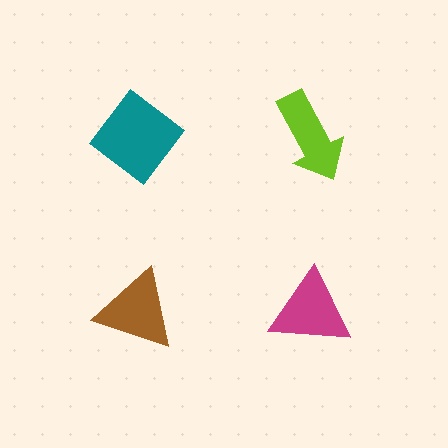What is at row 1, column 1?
A teal diamond.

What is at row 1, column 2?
A lime arrow.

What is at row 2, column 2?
A magenta triangle.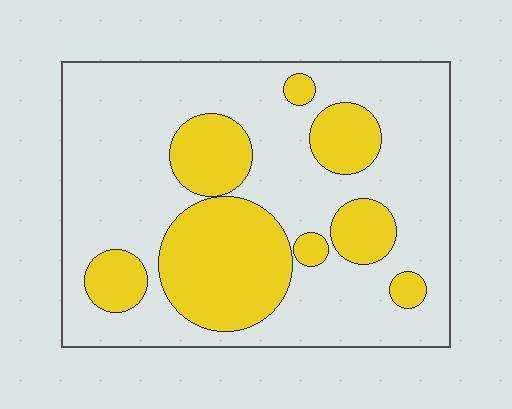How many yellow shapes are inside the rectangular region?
8.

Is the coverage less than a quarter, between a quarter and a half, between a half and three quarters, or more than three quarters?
Between a quarter and a half.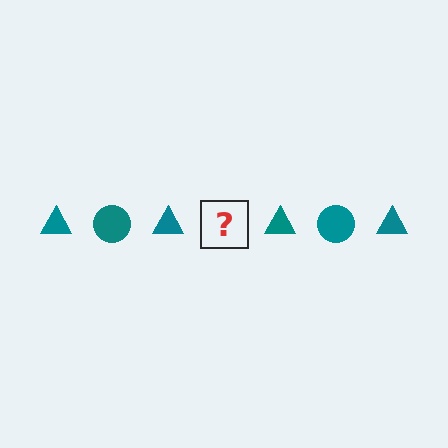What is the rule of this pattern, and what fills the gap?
The rule is that the pattern cycles through triangle, circle shapes in teal. The gap should be filled with a teal circle.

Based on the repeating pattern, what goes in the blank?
The blank should be a teal circle.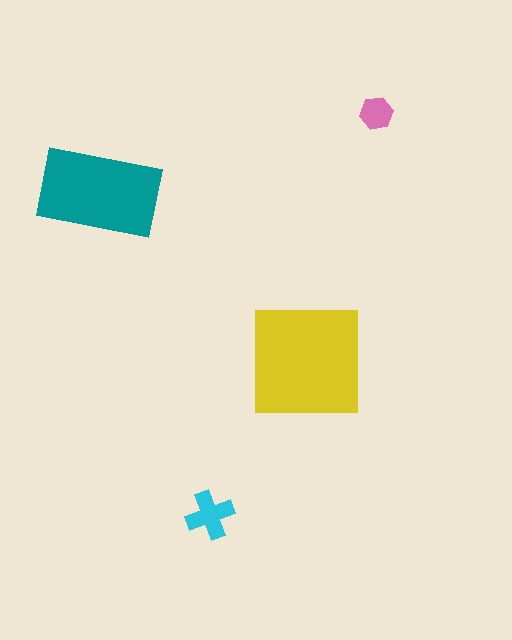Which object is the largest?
The yellow square.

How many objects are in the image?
There are 4 objects in the image.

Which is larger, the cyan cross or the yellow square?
The yellow square.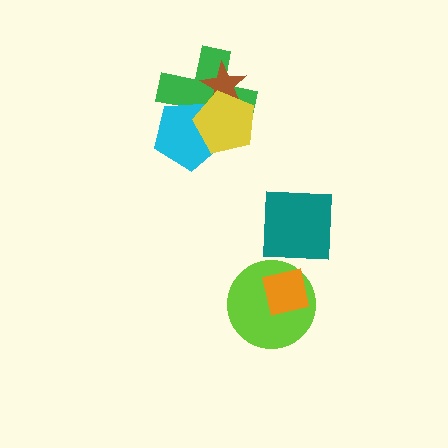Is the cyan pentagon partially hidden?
Yes, it is partially covered by another shape.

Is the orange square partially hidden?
No, no other shape covers it.